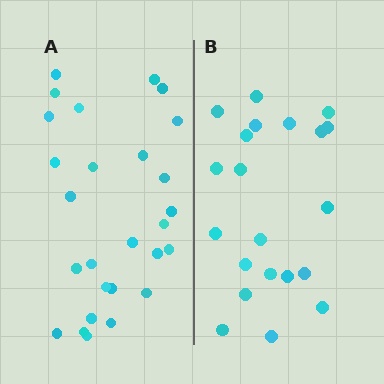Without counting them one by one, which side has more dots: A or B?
Region A (the left region) has more dots.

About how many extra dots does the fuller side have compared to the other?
Region A has about 6 more dots than region B.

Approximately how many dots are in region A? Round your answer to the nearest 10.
About 30 dots. (The exact count is 27, which rounds to 30.)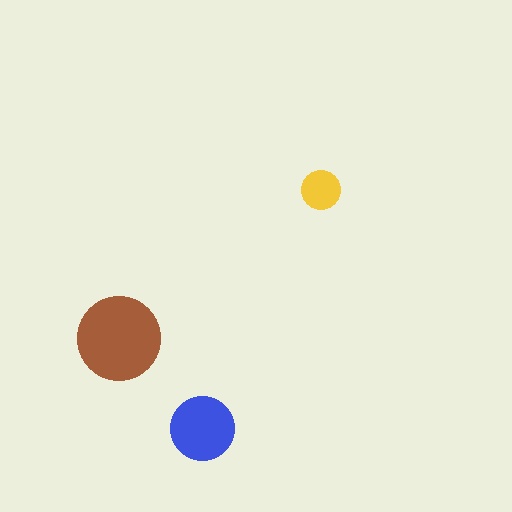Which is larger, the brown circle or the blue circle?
The brown one.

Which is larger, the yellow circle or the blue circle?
The blue one.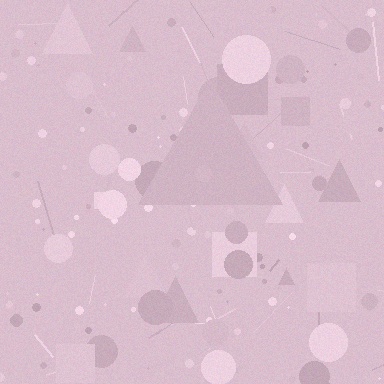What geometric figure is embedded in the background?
A triangle is embedded in the background.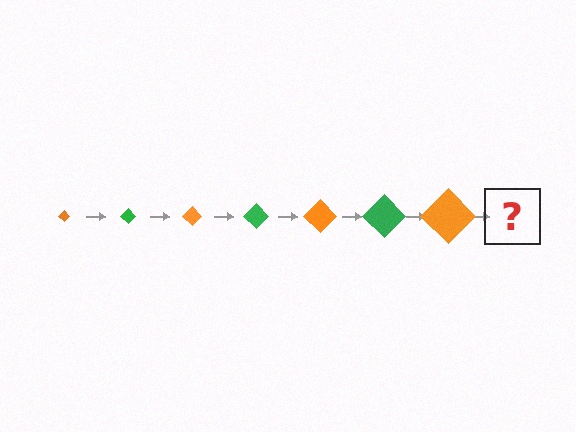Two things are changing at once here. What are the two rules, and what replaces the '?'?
The two rules are that the diamond grows larger each step and the color cycles through orange and green. The '?' should be a green diamond, larger than the previous one.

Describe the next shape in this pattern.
It should be a green diamond, larger than the previous one.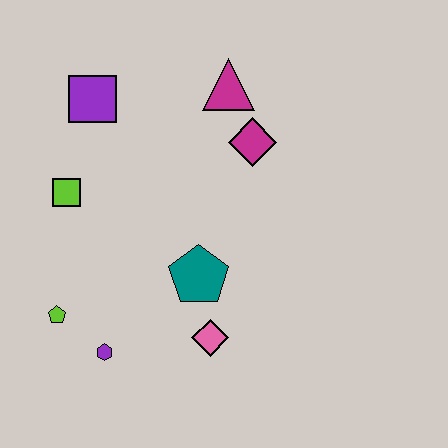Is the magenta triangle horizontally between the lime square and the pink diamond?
No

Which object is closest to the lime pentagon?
The purple hexagon is closest to the lime pentagon.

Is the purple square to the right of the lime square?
Yes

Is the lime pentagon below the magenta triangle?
Yes